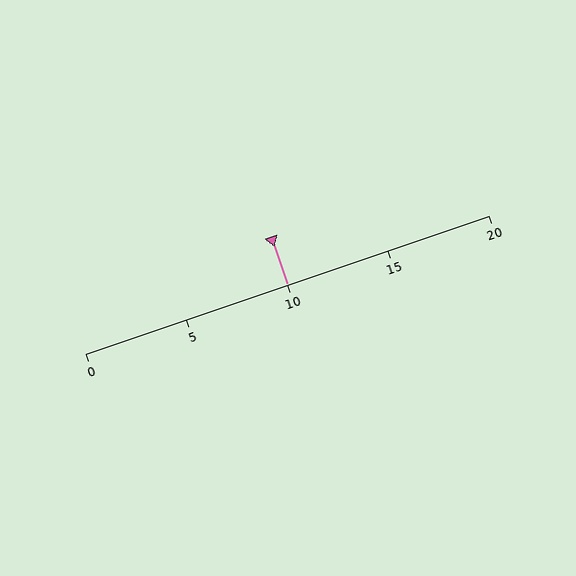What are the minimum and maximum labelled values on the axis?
The axis runs from 0 to 20.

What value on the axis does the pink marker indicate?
The marker indicates approximately 10.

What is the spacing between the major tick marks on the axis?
The major ticks are spaced 5 apart.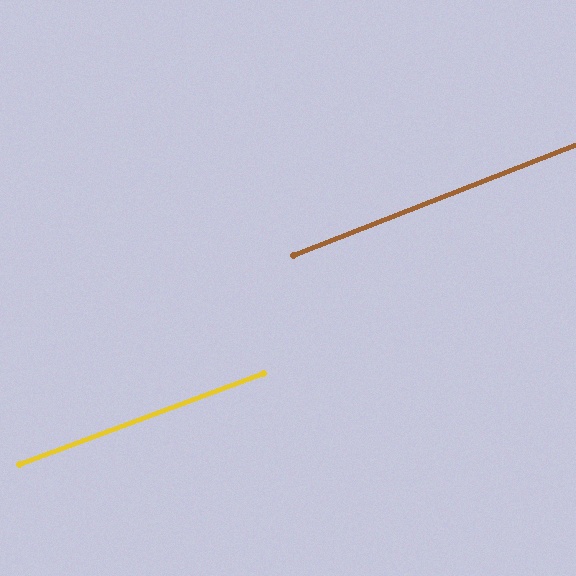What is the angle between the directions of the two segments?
Approximately 1 degree.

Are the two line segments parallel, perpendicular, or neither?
Parallel — their directions differ by only 0.8°.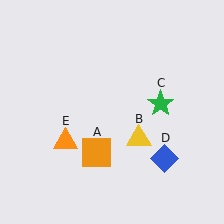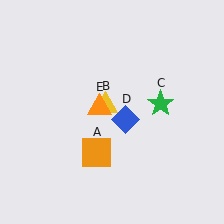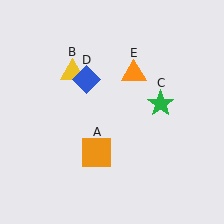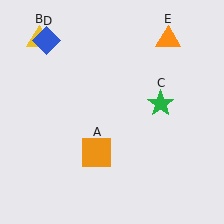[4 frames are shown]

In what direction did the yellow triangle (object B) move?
The yellow triangle (object B) moved up and to the left.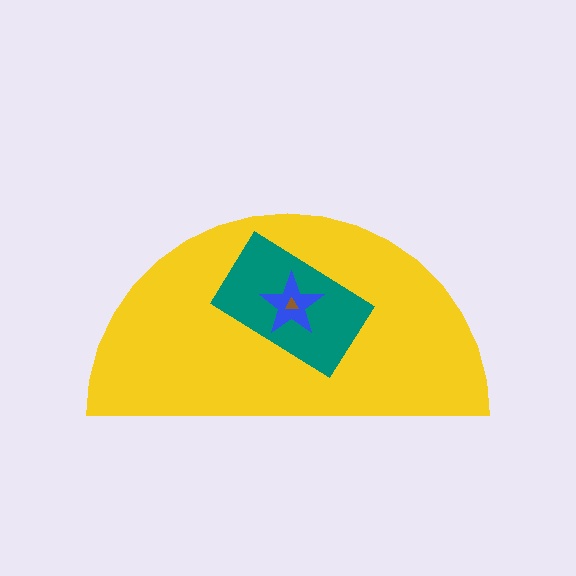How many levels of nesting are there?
4.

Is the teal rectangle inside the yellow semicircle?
Yes.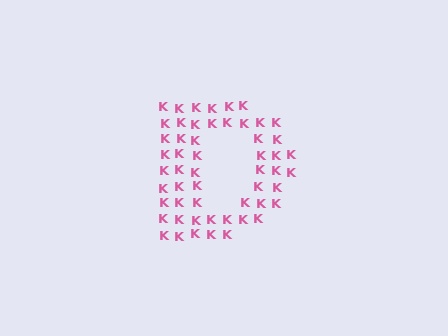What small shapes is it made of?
It is made of small letter K's.